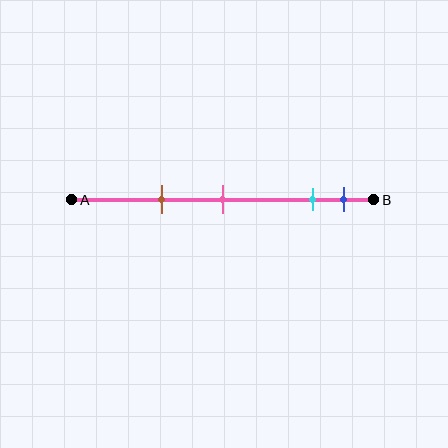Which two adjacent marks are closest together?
The cyan and blue marks are the closest adjacent pair.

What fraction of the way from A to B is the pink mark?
The pink mark is approximately 50% (0.5) of the way from A to B.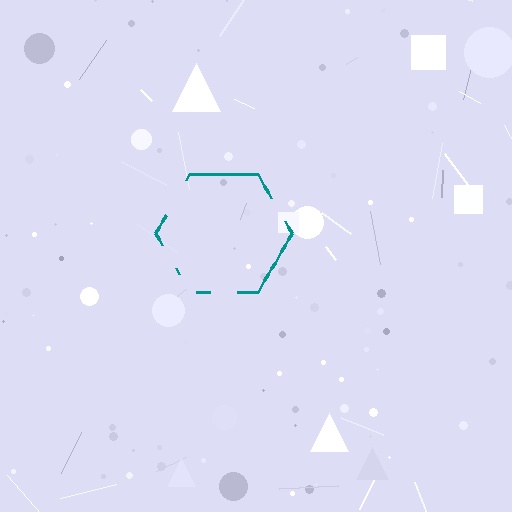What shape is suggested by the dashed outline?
The dashed outline suggests a hexagon.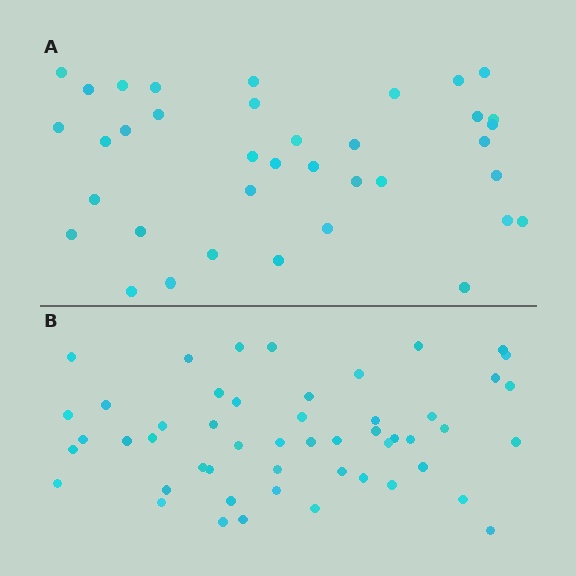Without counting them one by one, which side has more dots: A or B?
Region B (the bottom region) has more dots.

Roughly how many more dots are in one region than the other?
Region B has approximately 15 more dots than region A.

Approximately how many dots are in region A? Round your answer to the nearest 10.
About 40 dots. (The exact count is 37, which rounds to 40.)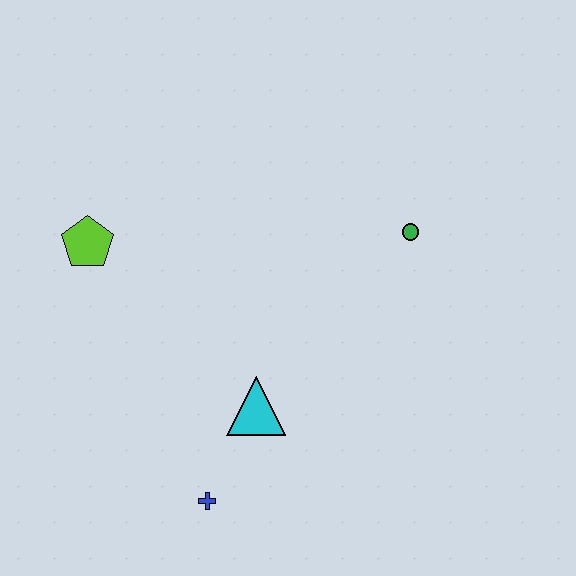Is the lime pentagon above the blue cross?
Yes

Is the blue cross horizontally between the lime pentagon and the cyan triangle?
Yes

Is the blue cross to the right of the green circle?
No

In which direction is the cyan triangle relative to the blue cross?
The cyan triangle is above the blue cross.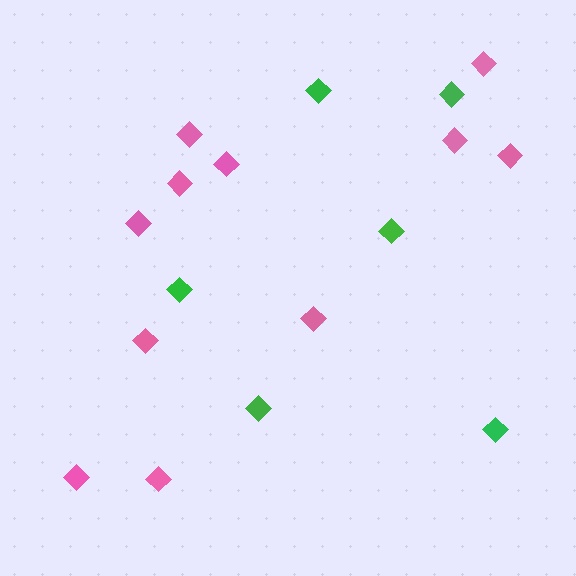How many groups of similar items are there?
There are 2 groups: one group of pink diamonds (11) and one group of green diamonds (6).